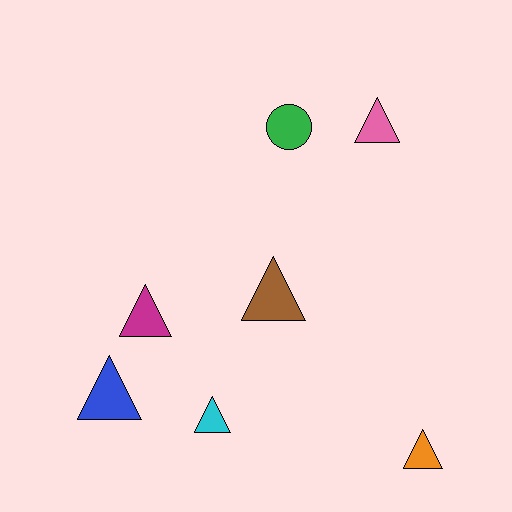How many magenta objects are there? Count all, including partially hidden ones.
There is 1 magenta object.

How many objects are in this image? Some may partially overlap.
There are 7 objects.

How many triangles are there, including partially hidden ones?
There are 6 triangles.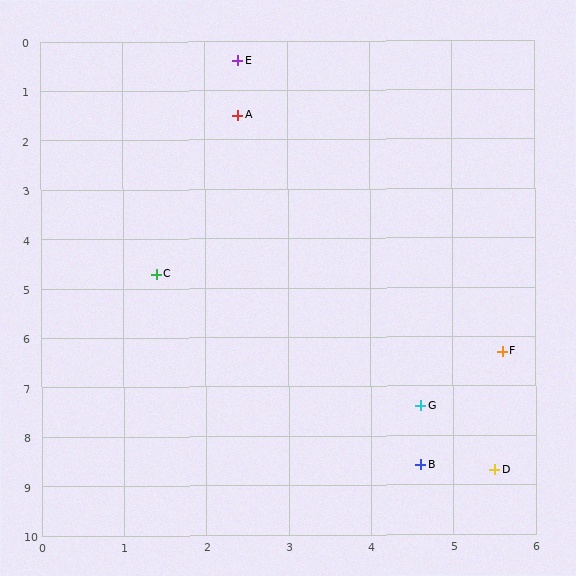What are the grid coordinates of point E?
Point E is at approximately (2.4, 0.4).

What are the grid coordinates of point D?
Point D is at approximately (5.5, 8.7).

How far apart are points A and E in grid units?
Points A and E are about 1.1 grid units apart.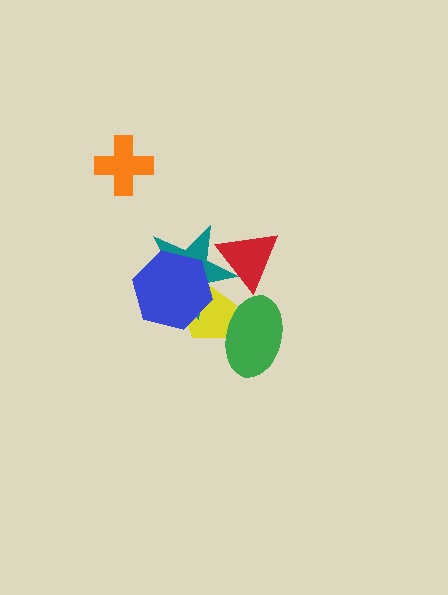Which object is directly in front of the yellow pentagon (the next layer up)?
The green ellipse is directly in front of the yellow pentagon.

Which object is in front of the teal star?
The blue hexagon is in front of the teal star.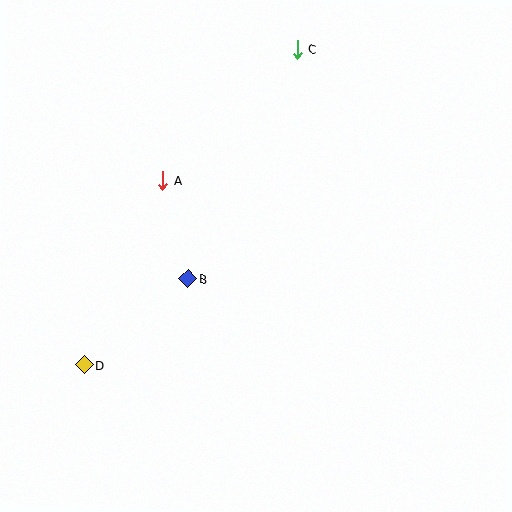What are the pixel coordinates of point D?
Point D is at (84, 365).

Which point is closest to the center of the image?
Point B at (188, 279) is closest to the center.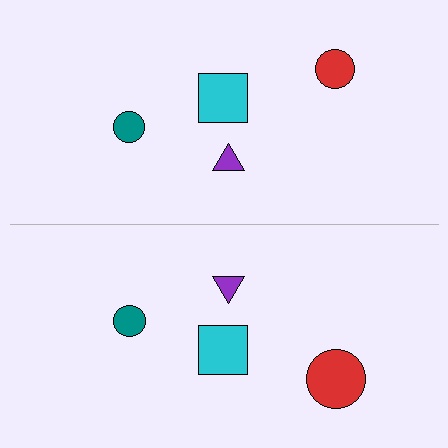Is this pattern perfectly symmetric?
No, the pattern is not perfectly symmetric. The red circle on the bottom side has a different size than its mirror counterpart.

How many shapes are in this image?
There are 8 shapes in this image.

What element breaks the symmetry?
The red circle on the bottom side has a different size than its mirror counterpart.